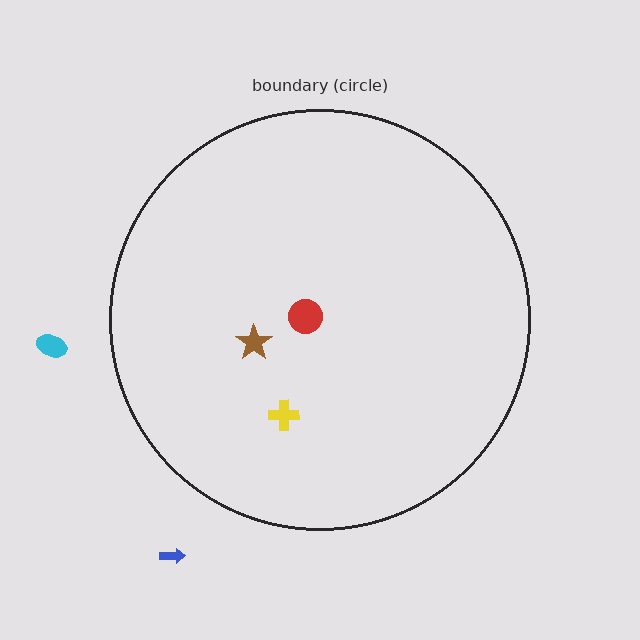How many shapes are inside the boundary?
3 inside, 2 outside.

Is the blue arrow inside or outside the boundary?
Outside.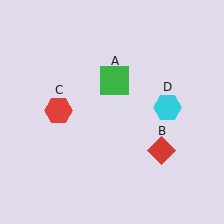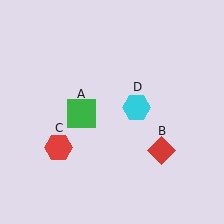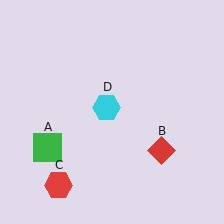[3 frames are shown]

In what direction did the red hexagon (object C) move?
The red hexagon (object C) moved down.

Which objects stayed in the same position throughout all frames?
Red diamond (object B) remained stationary.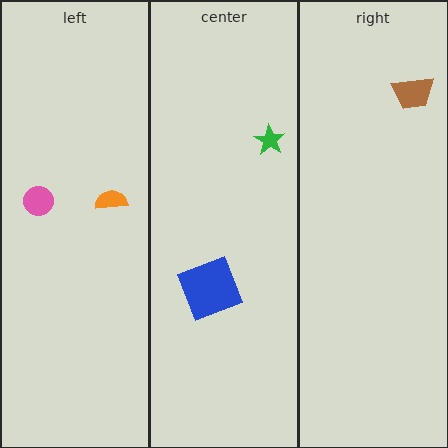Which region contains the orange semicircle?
The left region.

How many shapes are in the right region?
1.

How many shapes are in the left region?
2.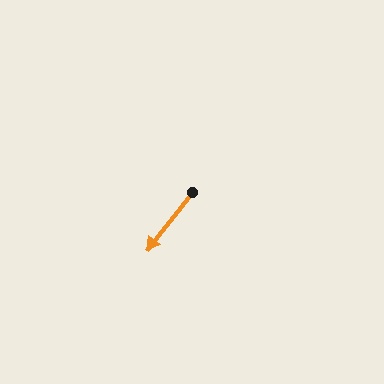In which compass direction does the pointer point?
Southwest.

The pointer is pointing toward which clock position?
Roughly 7 o'clock.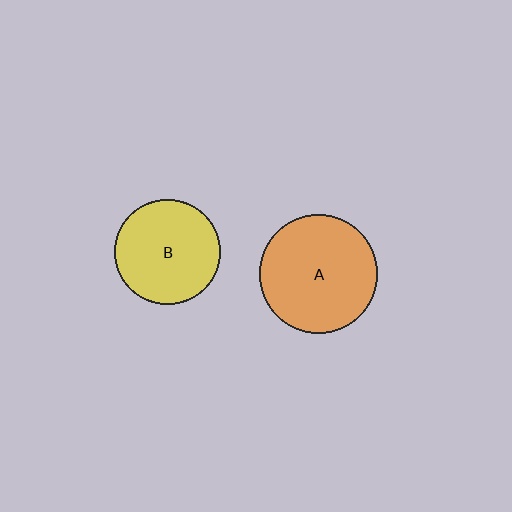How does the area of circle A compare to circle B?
Approximately 1.3 times.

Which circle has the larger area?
Circle A (orange).